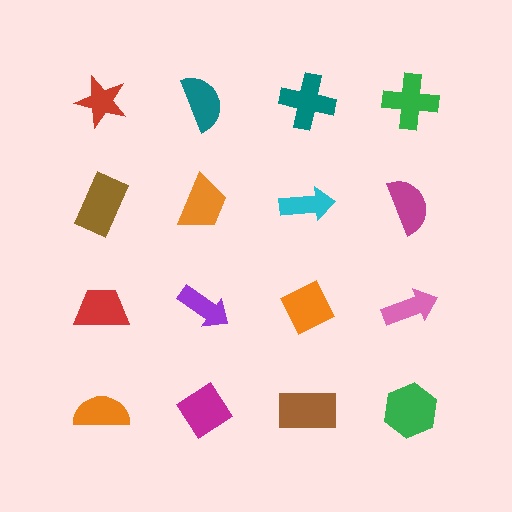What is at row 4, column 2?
A magenta diamond.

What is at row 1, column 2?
A teal semicircle.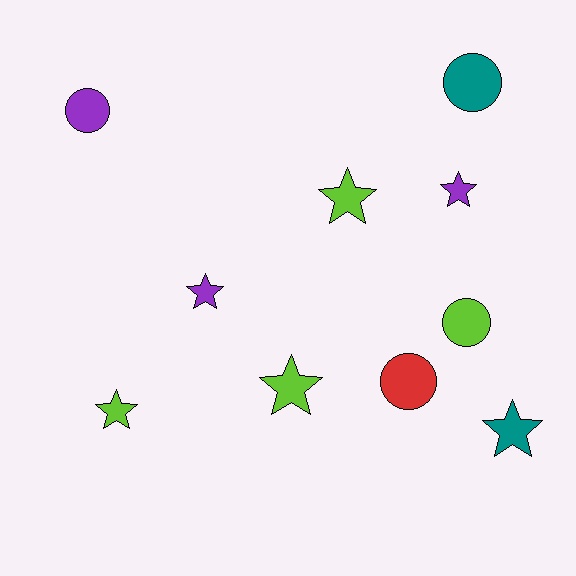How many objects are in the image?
There are 10 objects.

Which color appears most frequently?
Lime, with 4 objects.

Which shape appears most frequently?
Star, with 6 objects.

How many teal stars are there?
There is 1 teal star.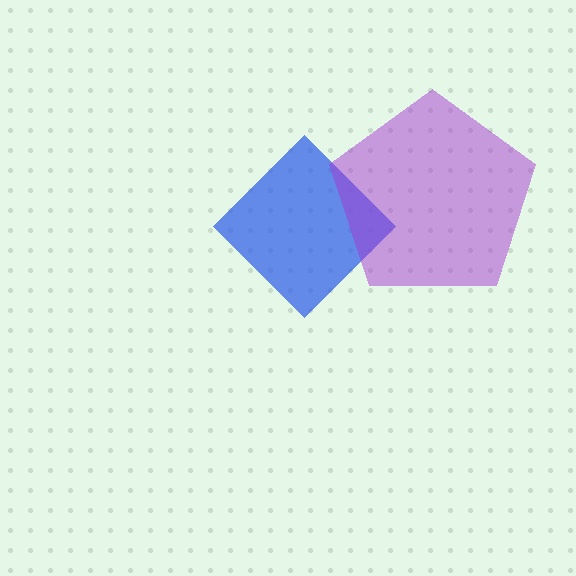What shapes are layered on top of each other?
The layered shapes are: a blue diamond, a purple pentagon.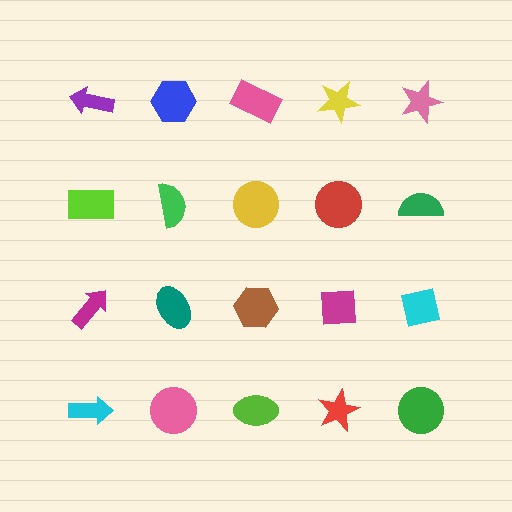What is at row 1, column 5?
A pink star.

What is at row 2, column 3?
A yellow circle.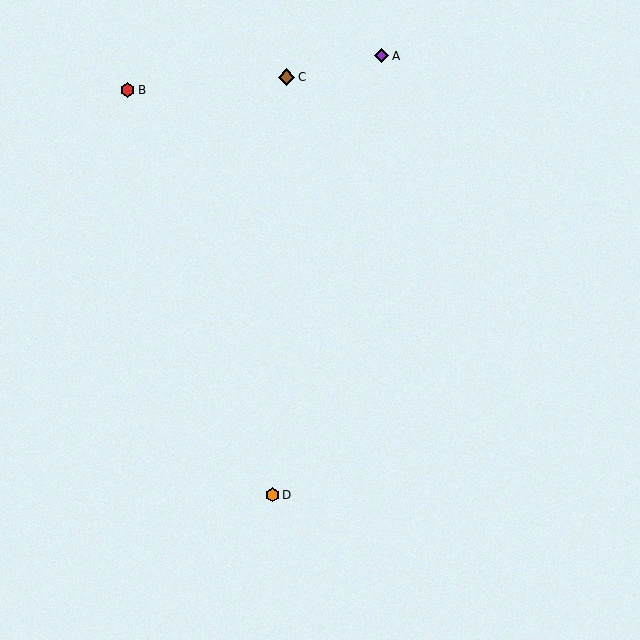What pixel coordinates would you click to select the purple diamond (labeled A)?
Click at (382, 56) to select the purple diamond A.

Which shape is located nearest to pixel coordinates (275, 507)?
The orange hexagon (labeled D) at (272, 495) is nearest to that location.